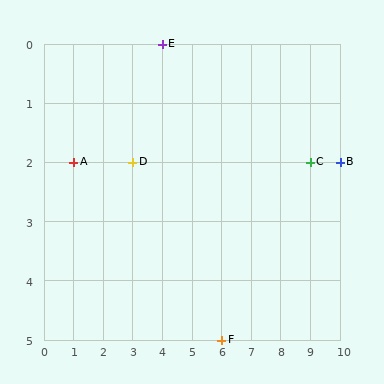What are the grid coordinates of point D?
Point D is at grid coordinates (3, 2).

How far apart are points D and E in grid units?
Points D and E are 1 column and 2 rows apart (about 2.2 grid units diagonally).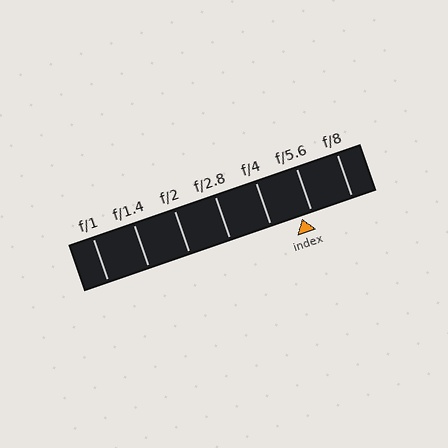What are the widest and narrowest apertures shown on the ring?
The widest aperture shown is f/1 and the narrowest is f/8.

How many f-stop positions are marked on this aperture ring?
There are 7 f-stop positions marked.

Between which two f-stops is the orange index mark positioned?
The index mark is between f/4 and f/5.6.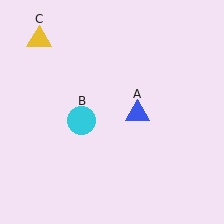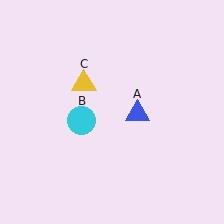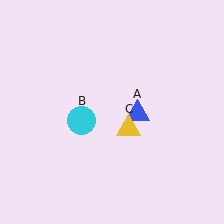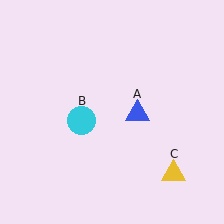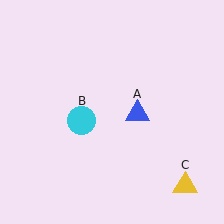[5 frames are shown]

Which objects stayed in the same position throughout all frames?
Blue triangle (object A) and cyan circle (object B) remained stationary.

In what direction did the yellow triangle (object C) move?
The yellow triangle (object C) moved down and to the right.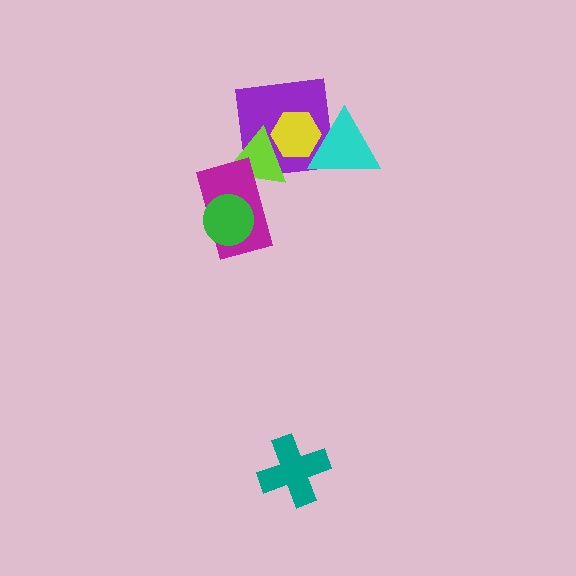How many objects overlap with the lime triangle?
3 objects overlap with the lime triangle.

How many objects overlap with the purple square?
3 objects overlap with the purple square.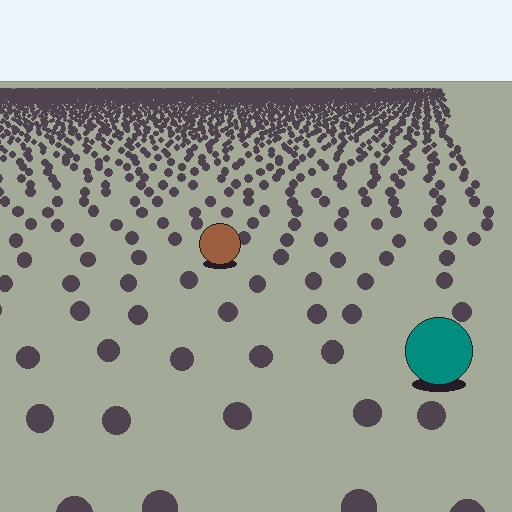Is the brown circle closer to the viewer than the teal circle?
No. The teal circle is closer — you can tell from the texture gradient: the ground texture is coarser near it.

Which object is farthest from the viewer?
The brown circle is farthest from the viewer. It appears smaller and the ground texture around it is denser.